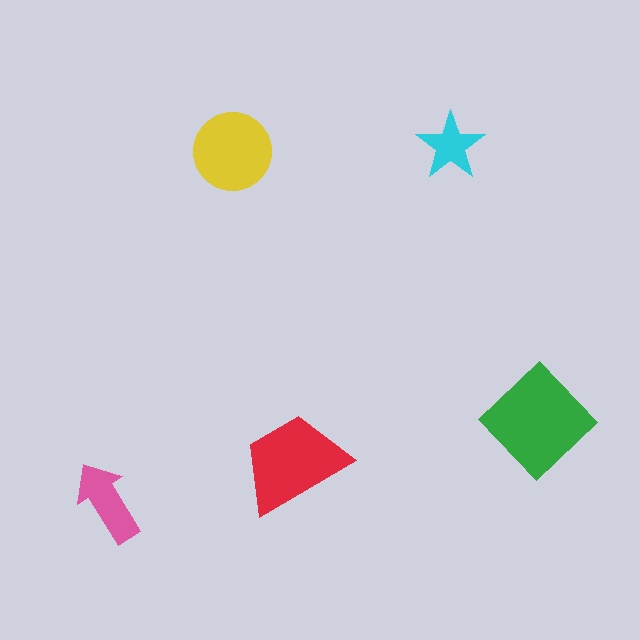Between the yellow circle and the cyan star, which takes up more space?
The yellow circle.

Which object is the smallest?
The cyan star.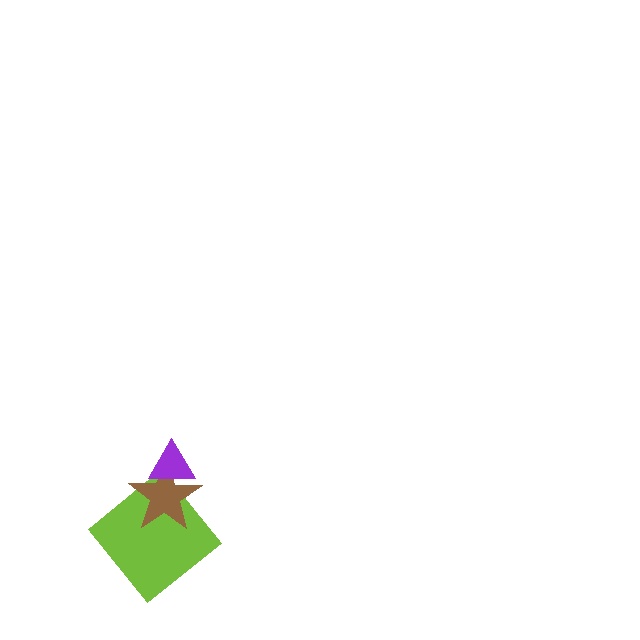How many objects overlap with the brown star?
2 objects overlap with the brown star.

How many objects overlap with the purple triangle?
1 object overlaps with the purple triangle.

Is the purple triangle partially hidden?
No, no other shape covers it.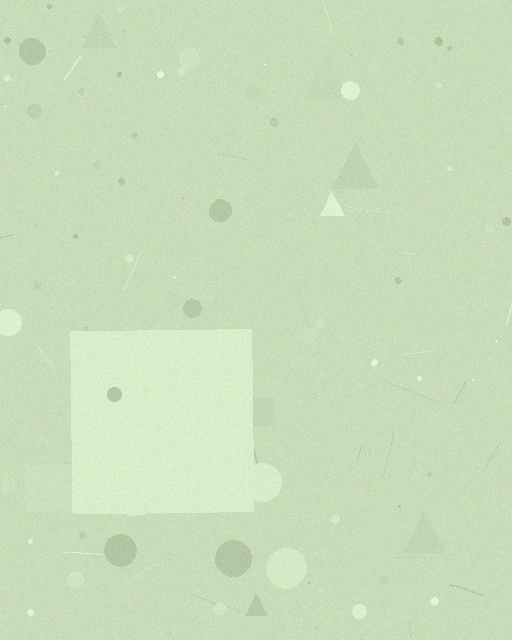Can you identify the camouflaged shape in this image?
The camouflaged shape is a square.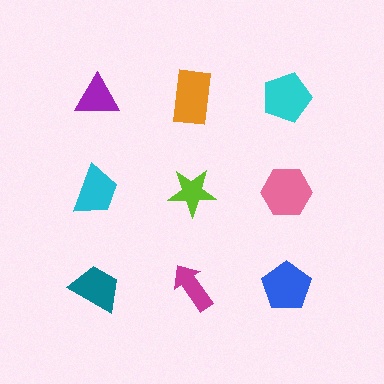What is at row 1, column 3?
A cyan pentagon.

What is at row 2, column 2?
A lime star.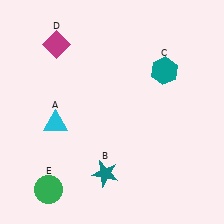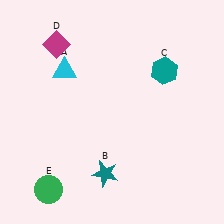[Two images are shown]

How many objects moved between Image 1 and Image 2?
1 object moved between the two images.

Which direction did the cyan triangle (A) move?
The cyan triangle (A) moved up.